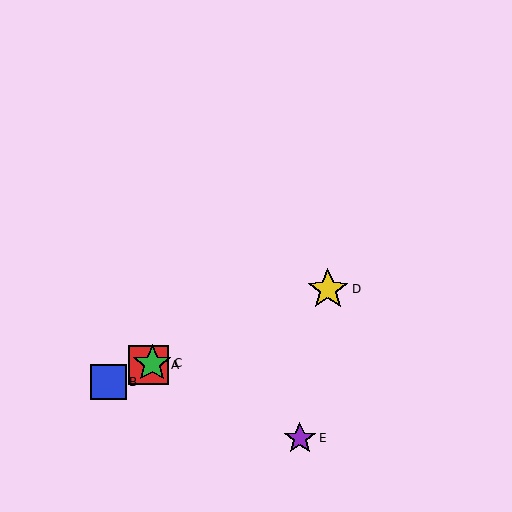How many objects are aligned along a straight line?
4 objects (A, B, C, D) are aligned along a straight line.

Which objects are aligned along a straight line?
Objects A, B, C, D are aligned along a straight line.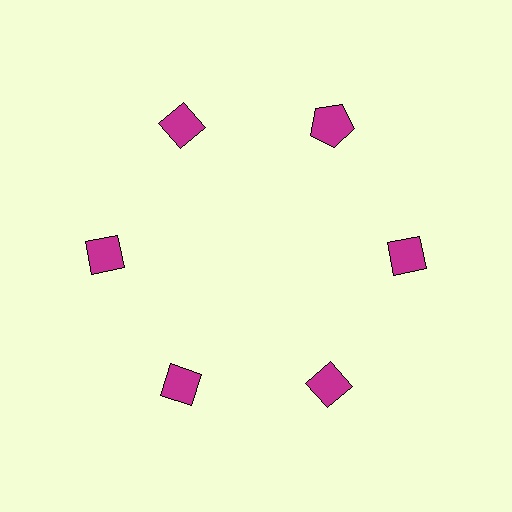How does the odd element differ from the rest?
It has a different shape: pentagon instead of diamond.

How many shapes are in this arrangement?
There are 6 shapes arranged in a ring pattern.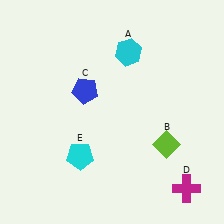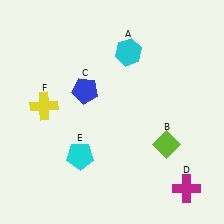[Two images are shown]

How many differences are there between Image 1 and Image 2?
There is 1 difference between the two images.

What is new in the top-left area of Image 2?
A yellow cross (F) was added in the top-left area of Image 2.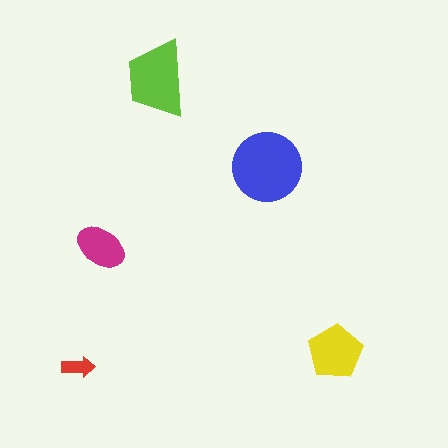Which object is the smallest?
The red arrow.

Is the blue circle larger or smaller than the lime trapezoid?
Larger.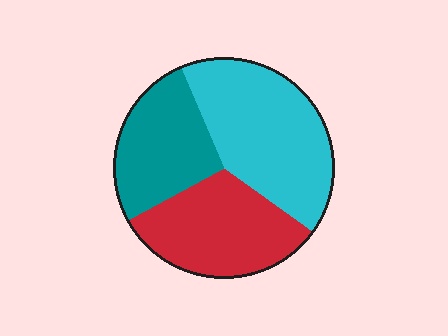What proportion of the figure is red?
Red covers 32% of the figure.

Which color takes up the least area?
Teal, at roughly 25%.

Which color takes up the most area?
Cyan, at roughly 40%.